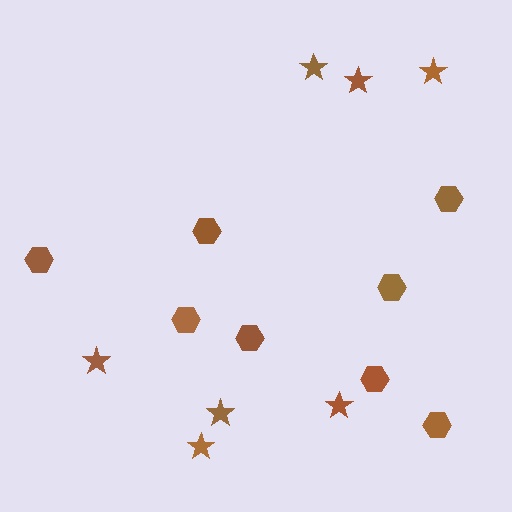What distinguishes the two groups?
There are 2 groups: one group of hexagons (8) and one group of stars (7).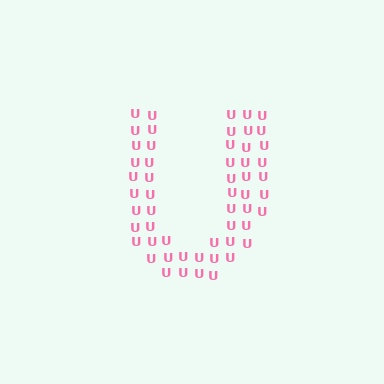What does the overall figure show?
The overall figure shows the letter U.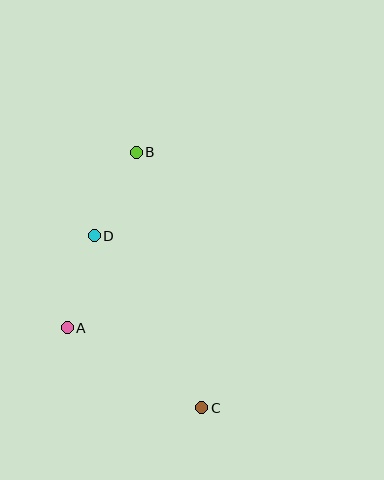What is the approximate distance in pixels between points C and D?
The distance between C and D is approximately 203 pixels.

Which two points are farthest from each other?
Points B and C are farthest from each other.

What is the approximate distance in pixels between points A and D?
The distance between A and D is approximately 96 pixels.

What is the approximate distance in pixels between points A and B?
The distance between A and B is approximately 188 pixels.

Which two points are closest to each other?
Points B and D are closest to each other.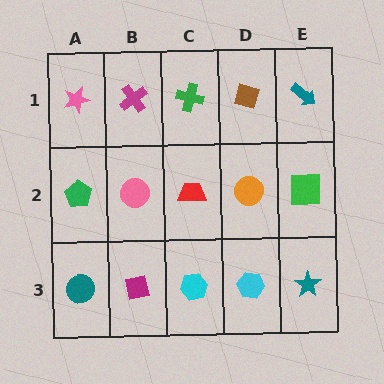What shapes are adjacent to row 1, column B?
A pink circle (row 2, column B), a pink star (row 1, column A), a green cross (row 1, column C).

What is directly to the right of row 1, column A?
A magenta cross.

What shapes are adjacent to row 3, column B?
A pink circle (row 2, column B), a teal circle (row 3, column A), a cyan hexagon (row 3, column C).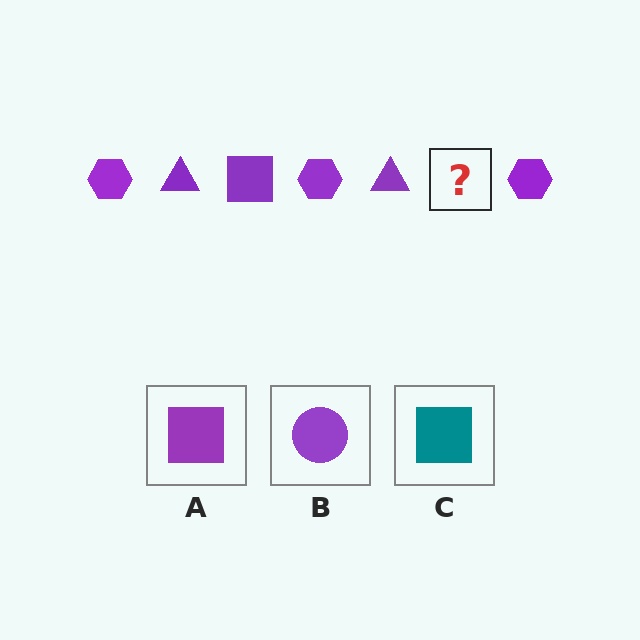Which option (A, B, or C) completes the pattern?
A.